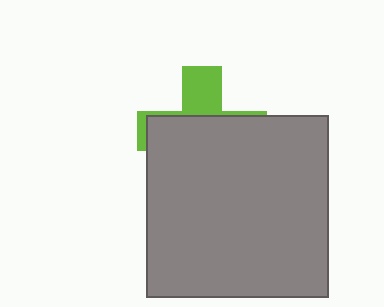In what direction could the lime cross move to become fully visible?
The lime cross could move up. That would shift it out from behind the gray square entirely.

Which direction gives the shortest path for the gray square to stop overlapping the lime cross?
Moving down gives the shortest separation.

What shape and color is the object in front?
The object in front is a gray square.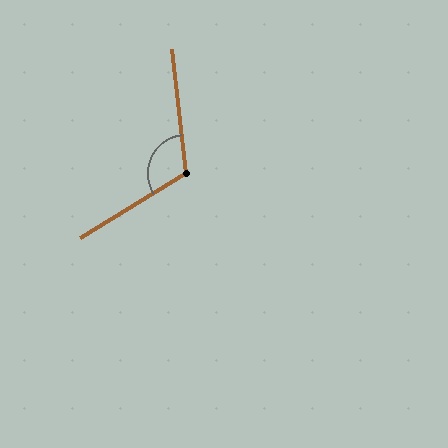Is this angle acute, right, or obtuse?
It is obtuse.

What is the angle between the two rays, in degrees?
Approximately 115 degrees.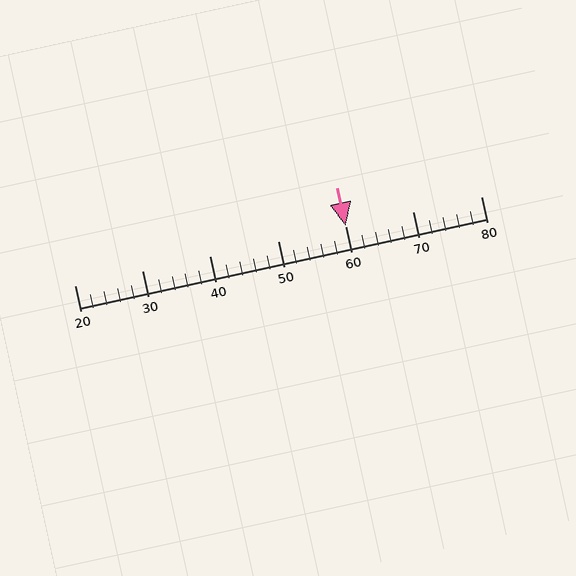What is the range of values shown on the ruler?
The ruler shows values from 20 to 80.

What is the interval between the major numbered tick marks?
The major tick marks are spaced 10 units apart.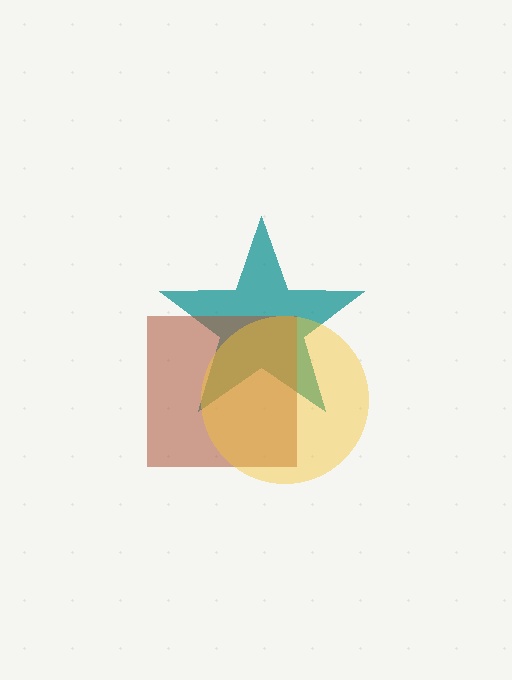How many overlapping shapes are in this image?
There are 3 overlapping shapes in the image.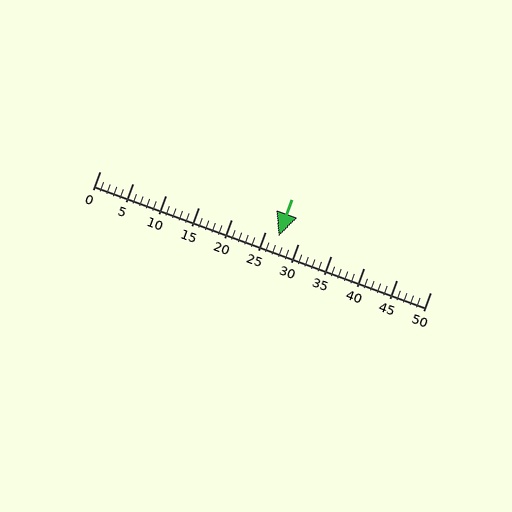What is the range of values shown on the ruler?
The ruler shows values from 0 to 50.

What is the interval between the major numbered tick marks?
The major tick marks are spaced 5 units apart.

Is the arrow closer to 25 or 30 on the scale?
The arrow is closer to 25.